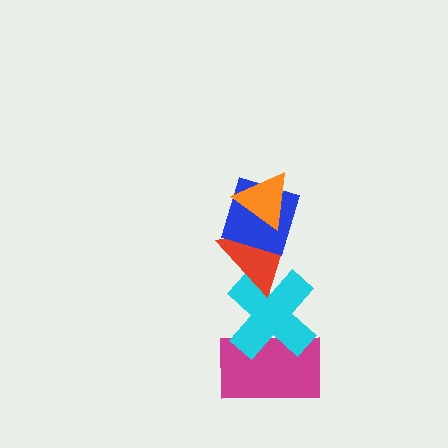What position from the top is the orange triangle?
The orange triangle is 1st from the top.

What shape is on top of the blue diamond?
The orange triangle is on top of the blue diamond.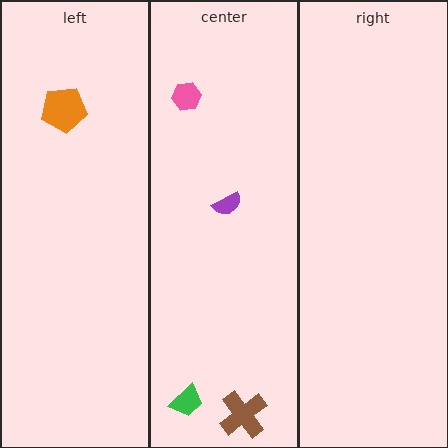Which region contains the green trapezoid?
The center region.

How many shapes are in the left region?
1.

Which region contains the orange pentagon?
The left region.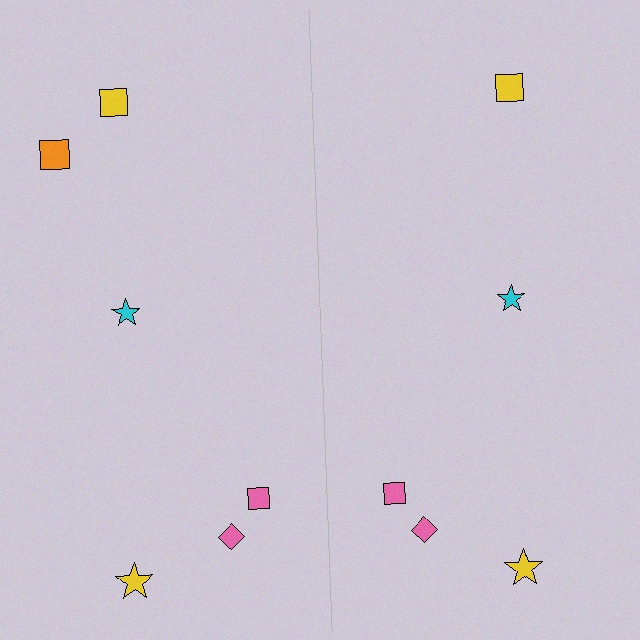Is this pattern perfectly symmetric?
No, the pattern is not perfectly symmetric. A orange square is missing from the right side.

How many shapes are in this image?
There are 11 shapes in this image.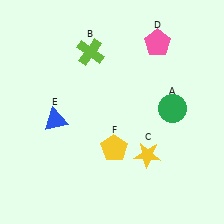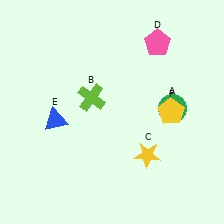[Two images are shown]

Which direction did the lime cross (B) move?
The lime cross (B) moved down.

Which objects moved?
The objects that moved are: the lime cross (B), the yellow pentagon (F).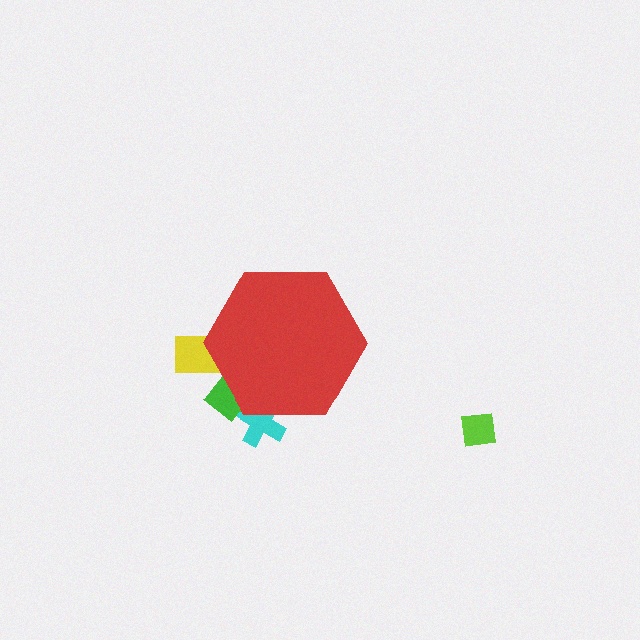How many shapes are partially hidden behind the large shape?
3 shapes are partially hidden.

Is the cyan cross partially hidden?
Yes, the cyan cross is partially hidden behind the red hexagon.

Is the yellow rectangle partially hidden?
Yes, the yellow rectangle is partially hidden behind the red hexagon.